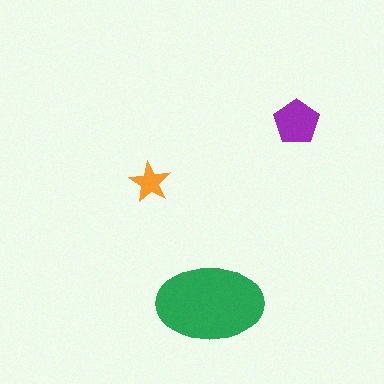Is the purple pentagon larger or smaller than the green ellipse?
Smaller.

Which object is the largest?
The green ellipse.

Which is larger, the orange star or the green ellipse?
The green ellipse.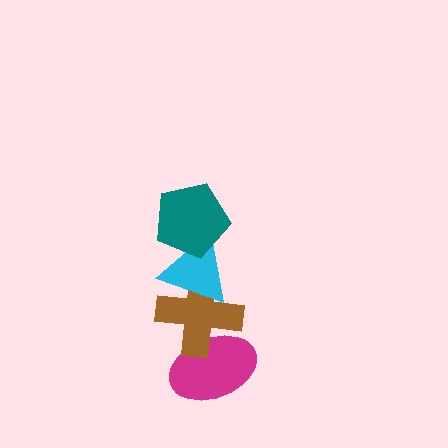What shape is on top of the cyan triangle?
The teal pentagon is on top of the cyan triangle.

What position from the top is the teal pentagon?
The teal pentagon is 1st from the top.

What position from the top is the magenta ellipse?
The magenta ellipse is 4th from the top.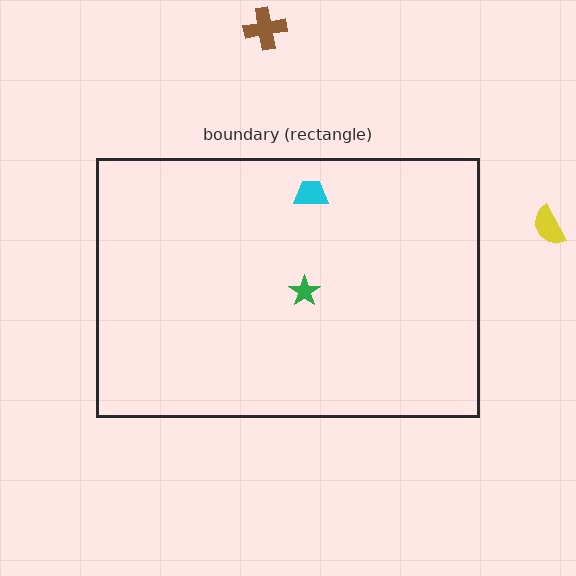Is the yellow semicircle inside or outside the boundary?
Outside.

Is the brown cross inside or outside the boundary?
Outside.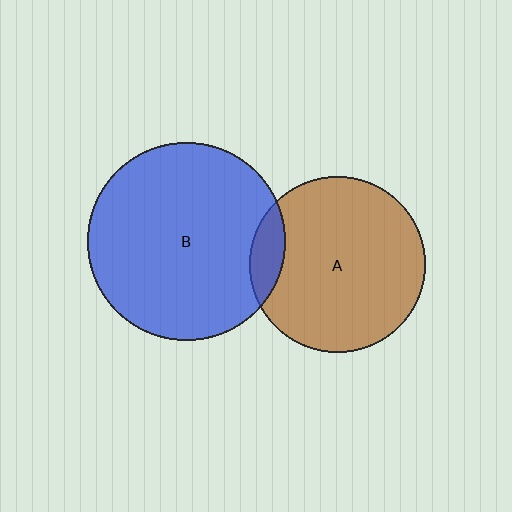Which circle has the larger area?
Circle B (blue).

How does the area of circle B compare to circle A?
Approximately 1.3 times.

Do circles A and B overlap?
Yes.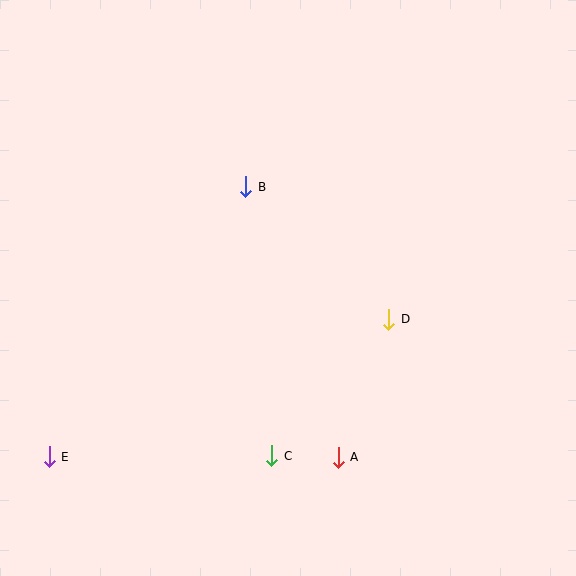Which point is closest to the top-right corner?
Point D is closest to the top-right corner.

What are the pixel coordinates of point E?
Point E is at (49, 457).